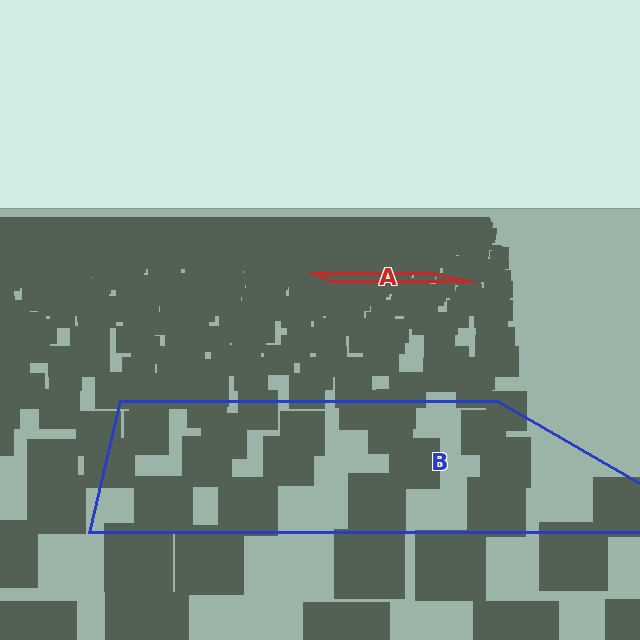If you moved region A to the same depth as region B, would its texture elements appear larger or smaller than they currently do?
They would appear larger. At a closer depth, the same texture elements are projected at a bigger on-screen size.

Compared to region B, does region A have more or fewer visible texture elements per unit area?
Region A has more texture elements per unit area — they are packed more densely because it is farther away.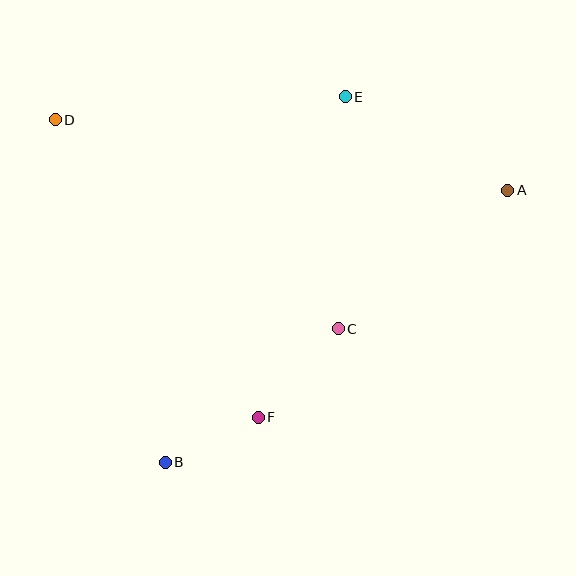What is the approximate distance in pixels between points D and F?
The distance between D and F is approximately 360 pixels.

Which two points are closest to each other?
Points B and F are closest to each other.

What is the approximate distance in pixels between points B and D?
The distance between B and D is approximately 360 pixels.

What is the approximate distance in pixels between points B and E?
The distance between B and E is approximately 407 pixels.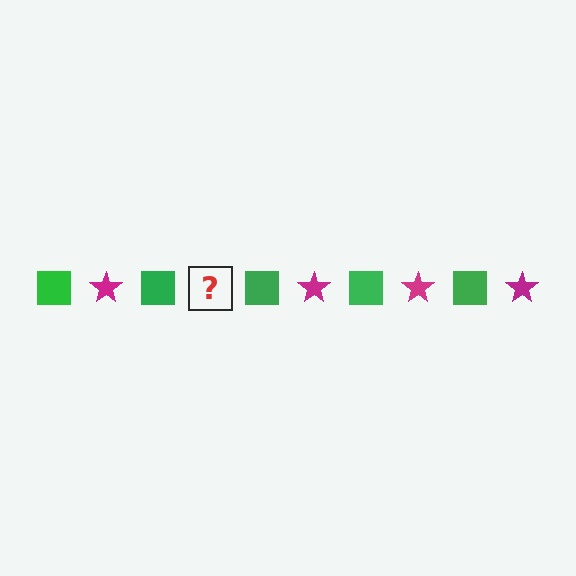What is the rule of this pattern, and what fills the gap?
The rule is that the pattern alternates between green square and magenta star. The gap should be filled with a magenta star.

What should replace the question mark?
The question mark should be replaced with a magenta star.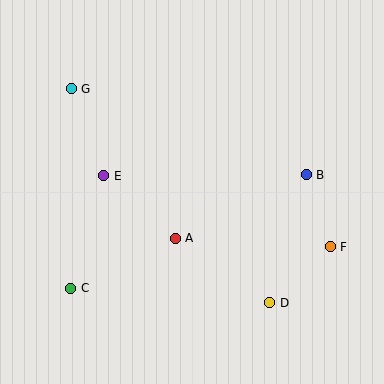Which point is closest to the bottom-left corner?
Point C is closest to the bottom-left corner.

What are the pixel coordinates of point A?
Point A is at (175, 238).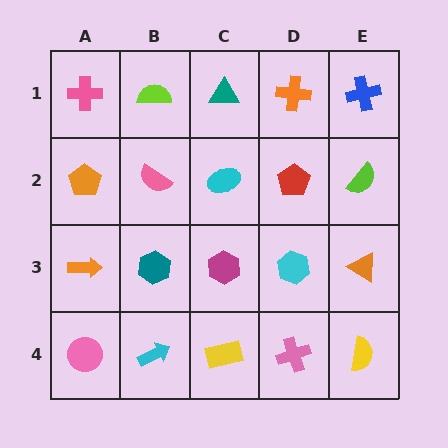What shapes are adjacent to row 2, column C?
A teal triangle (row 1, column C), a magenta hexagon (row 3, column C), a pink semicircle (row 2, column B), a red pentagon (row 2, column D).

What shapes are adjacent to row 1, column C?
A cyan ellipse (row 2, column C), a lime semicircle (row 1, column B), an orange cross (row 1, column D).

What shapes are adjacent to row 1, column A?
An orange pentagon (row 2, column A), a lime semicircle (row 1, column B).